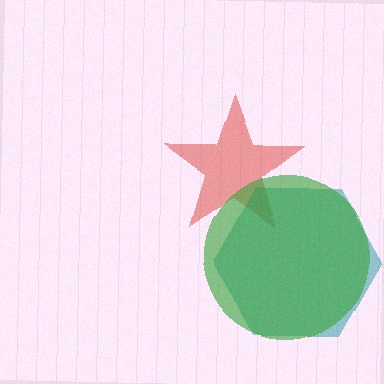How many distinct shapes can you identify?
There are 3 distinct shapes: a red star, a teal hexagon, a green circle.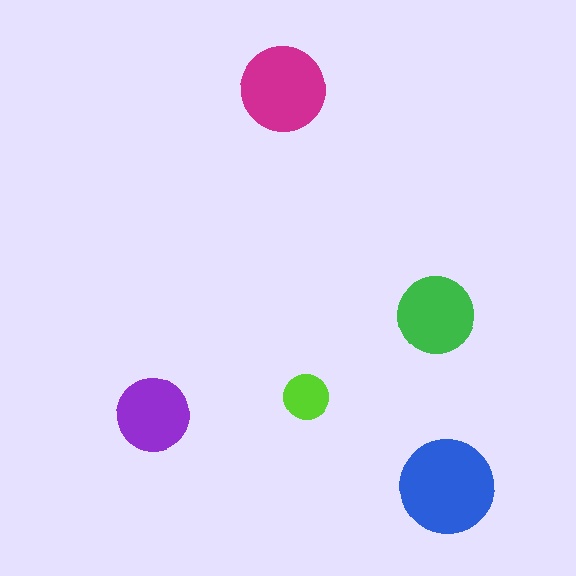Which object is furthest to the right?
The blue circle is rightmost.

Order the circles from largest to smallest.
the blue one, the magenta one, the green one, the purple one, the lime one.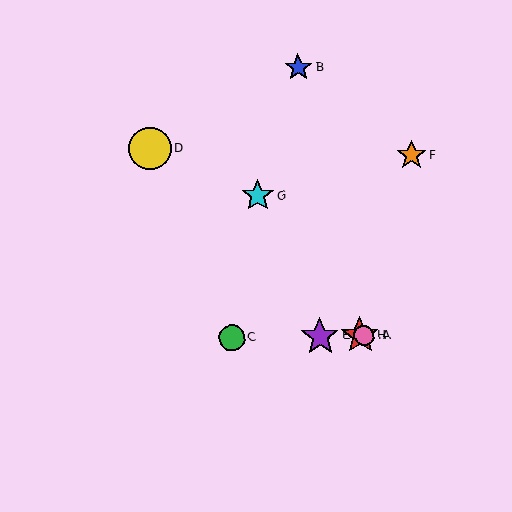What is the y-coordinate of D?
Object D is at y≈148.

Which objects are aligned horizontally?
Objects A, C, E, H are aligned horizontally.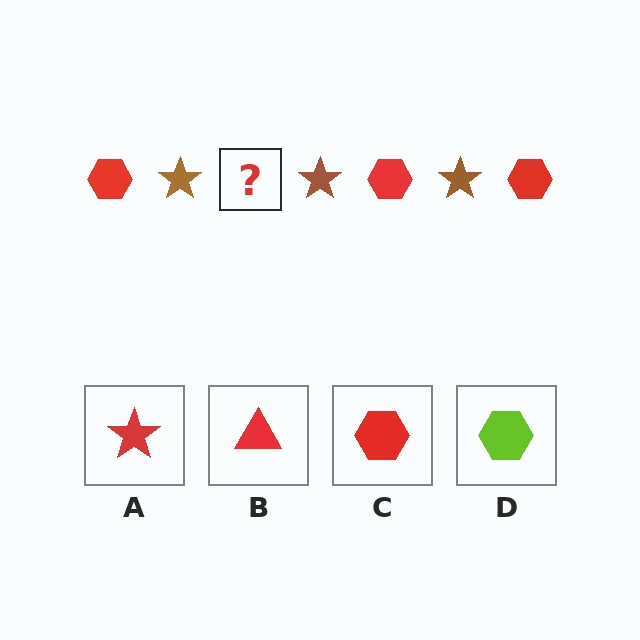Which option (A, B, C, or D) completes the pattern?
C.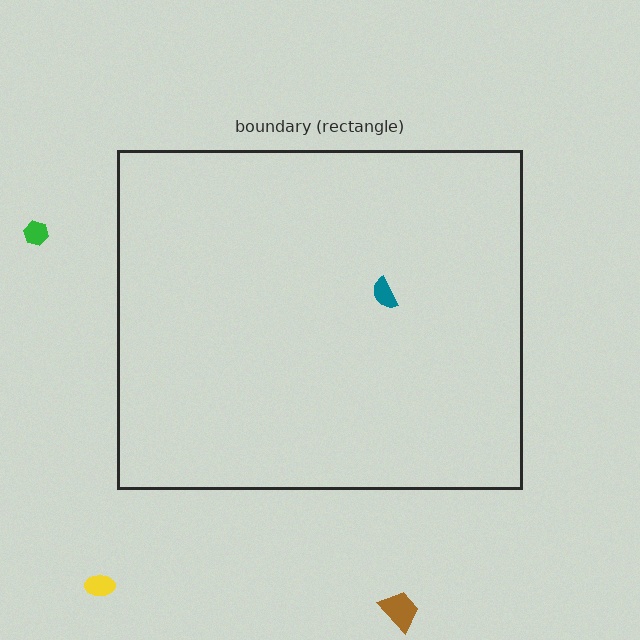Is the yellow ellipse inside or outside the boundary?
Outside.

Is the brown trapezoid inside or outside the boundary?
Outside.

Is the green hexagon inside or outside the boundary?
Outside.